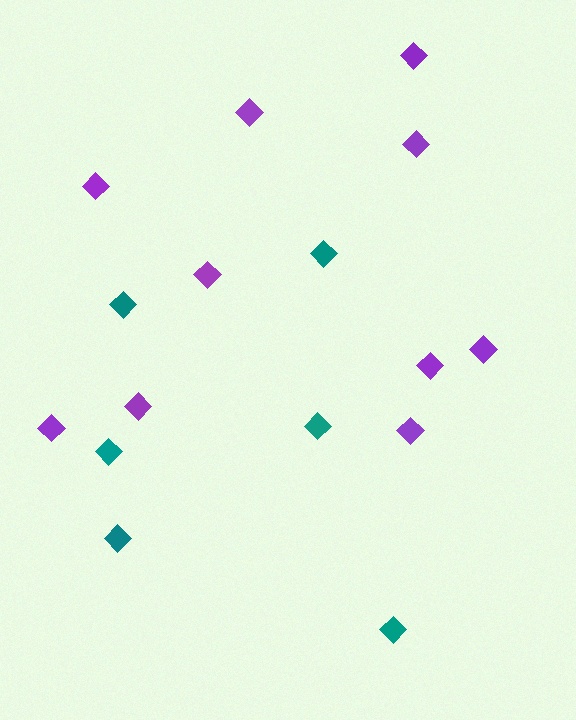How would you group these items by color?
There are 2 groups: one group of teal diamonds (6) and one group of purple diamonds (10).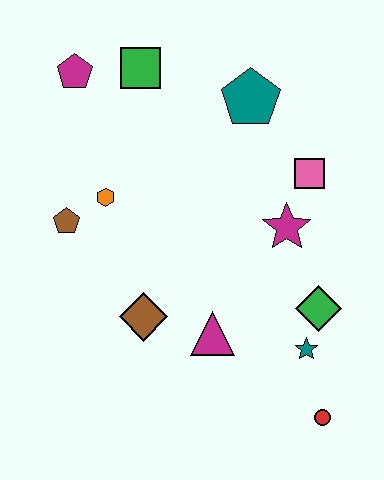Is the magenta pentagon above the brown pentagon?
Yes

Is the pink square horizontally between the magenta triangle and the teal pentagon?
No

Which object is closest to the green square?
The magenta pentagon is closest to the green square.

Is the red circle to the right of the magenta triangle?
Yes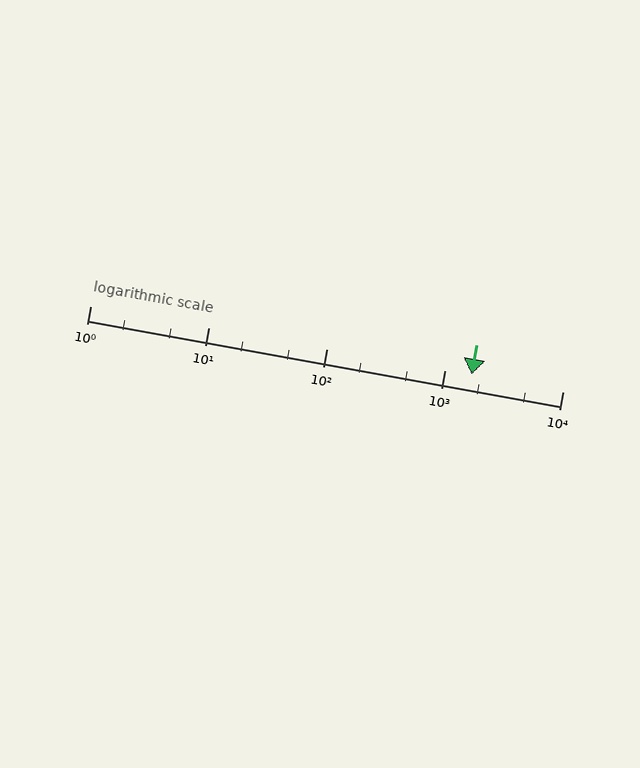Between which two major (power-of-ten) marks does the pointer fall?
The pointer is between 1000 and 10000.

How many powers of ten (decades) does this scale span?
The scale spans 4 decades, from 1 to 10000.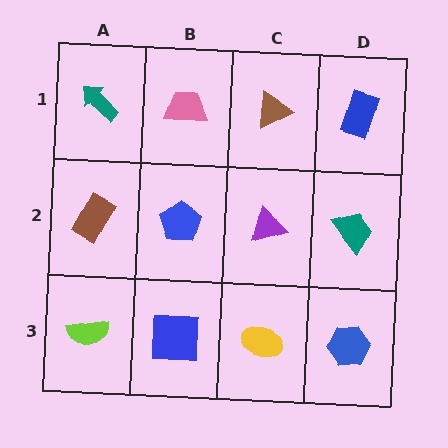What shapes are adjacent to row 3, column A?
A brown rectangle (row 2, column A), a blue square (row 3, column B).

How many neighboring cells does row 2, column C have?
4.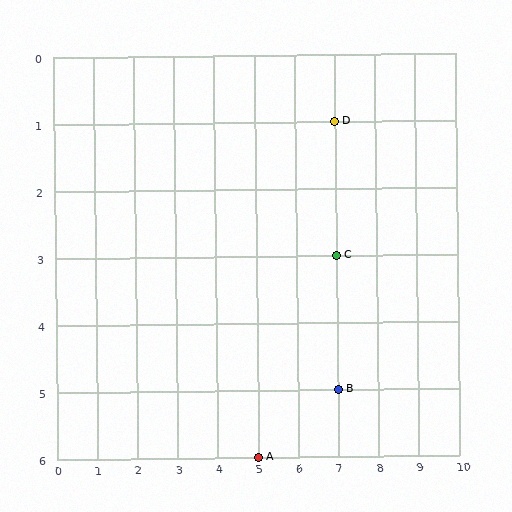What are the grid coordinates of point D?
Point D is at grid coordinates (7, 1).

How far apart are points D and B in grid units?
Points D and B are 4 rows apart.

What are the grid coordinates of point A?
Point A is at grid coordinates (5, 6).